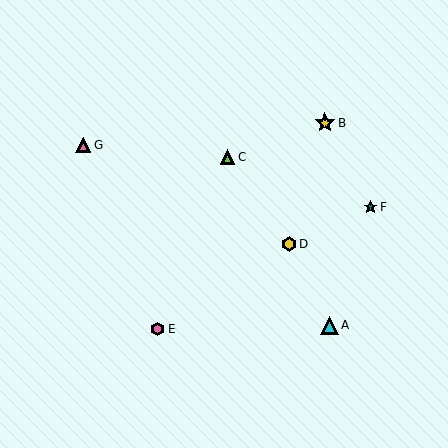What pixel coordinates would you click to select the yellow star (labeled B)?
Click at (325, 123) to select the yellow star B.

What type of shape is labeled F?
Shape F is a teal star.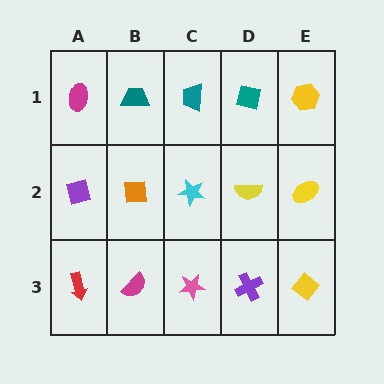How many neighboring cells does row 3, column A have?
2.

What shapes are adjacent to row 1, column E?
A yellow ellipse (row 2, column E), a teal square (row 1, column D).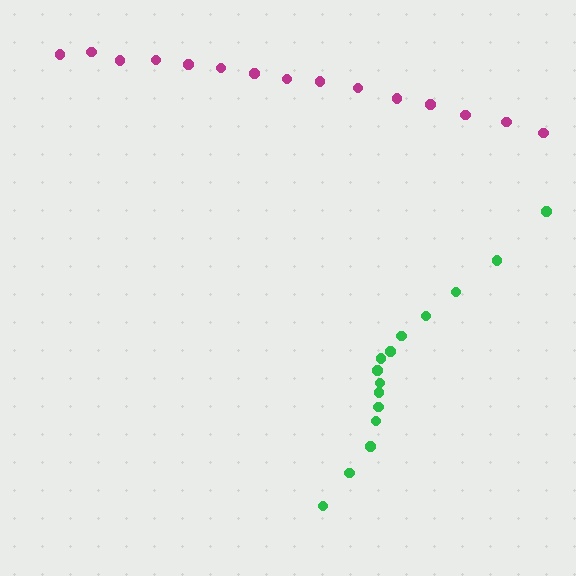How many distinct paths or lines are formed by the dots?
There are 2 distinct paths.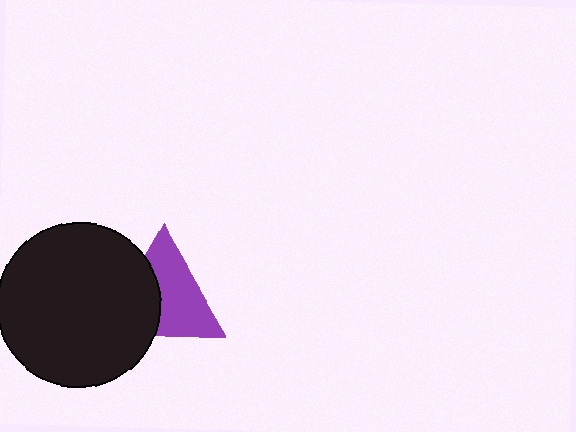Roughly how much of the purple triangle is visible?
About half of it is visible (roughly 60%).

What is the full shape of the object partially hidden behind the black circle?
The partially hidden object is a purple triangle.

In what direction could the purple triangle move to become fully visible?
The purple triangle could move right. That would shift it out from behind the black circle entirely.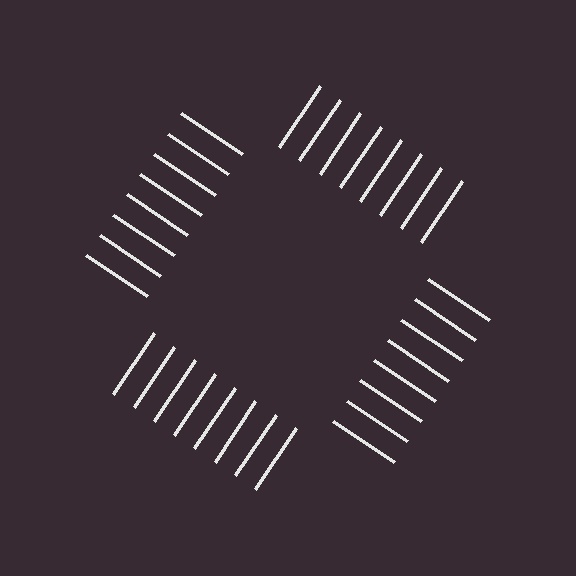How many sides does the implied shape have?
4 sides — the line-ends trace a square.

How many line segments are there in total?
32 — 8 along each of the 4 edges.